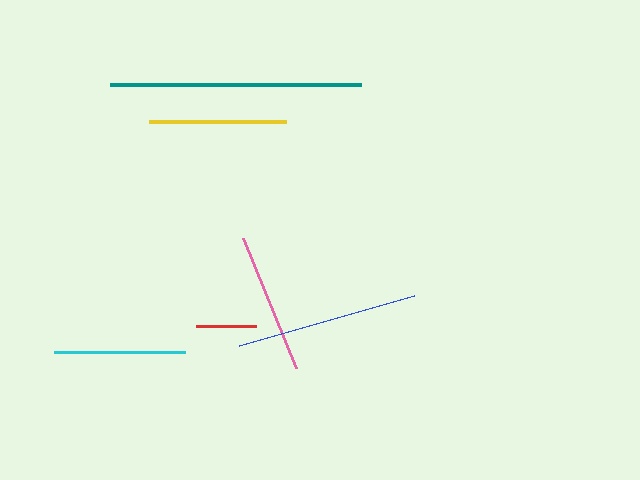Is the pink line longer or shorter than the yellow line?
The pink line is longer than the yellow line.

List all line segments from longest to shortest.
From longest to shortest: teal, blue, pink, yellow, cyan, red.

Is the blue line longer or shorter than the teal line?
The teal line is longer than the blue line.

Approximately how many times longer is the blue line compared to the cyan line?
The blue line is approximately 1.4 times the length of the cyan line.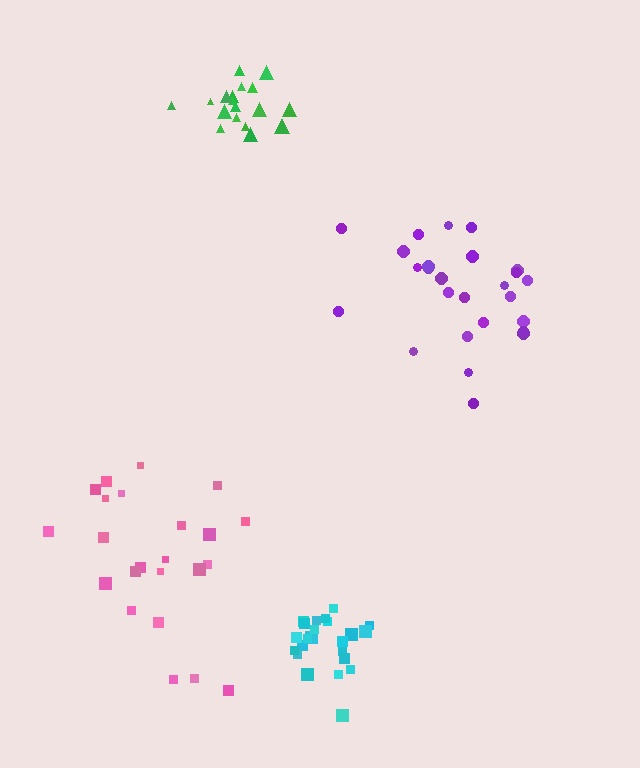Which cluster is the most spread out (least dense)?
Pink.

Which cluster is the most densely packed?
Cyan.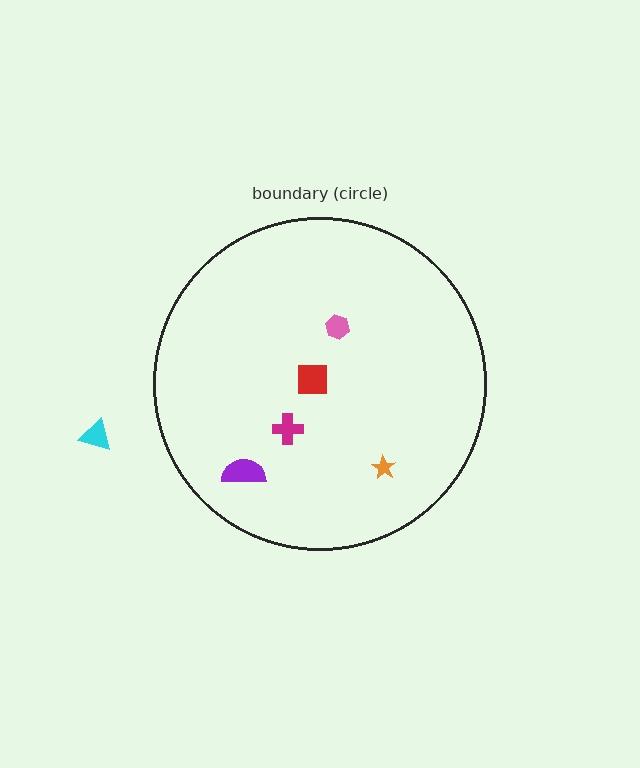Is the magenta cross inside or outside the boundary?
Inside.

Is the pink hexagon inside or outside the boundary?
Inside.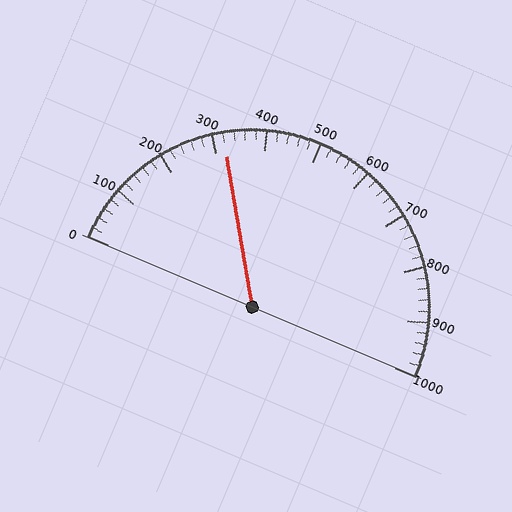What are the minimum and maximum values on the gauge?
The gauge ranges from 0 to 1000.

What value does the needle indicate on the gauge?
The needle indicates approximately 320.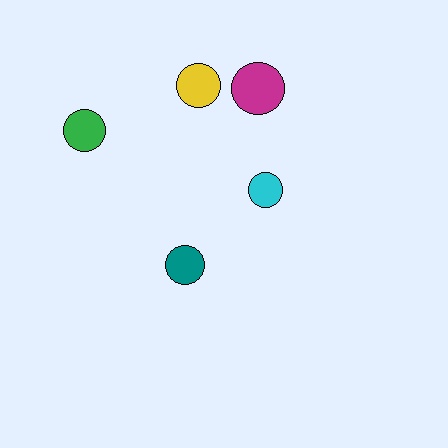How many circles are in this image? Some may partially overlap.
There are 5 circles.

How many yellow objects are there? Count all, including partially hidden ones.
There is 1 yellow object.